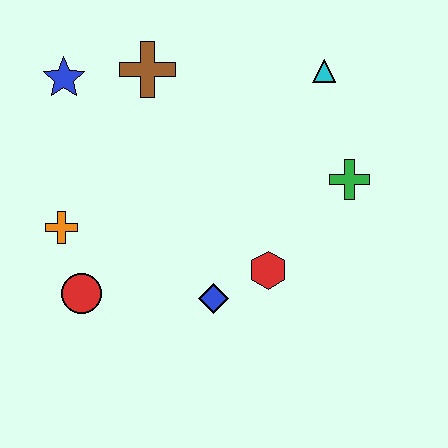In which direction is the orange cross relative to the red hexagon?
The orange cross is to the left of the red hexagon.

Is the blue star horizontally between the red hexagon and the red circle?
No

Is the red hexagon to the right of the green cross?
No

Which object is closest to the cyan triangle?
The green cross is closest to the cyan triangle.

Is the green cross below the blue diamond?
No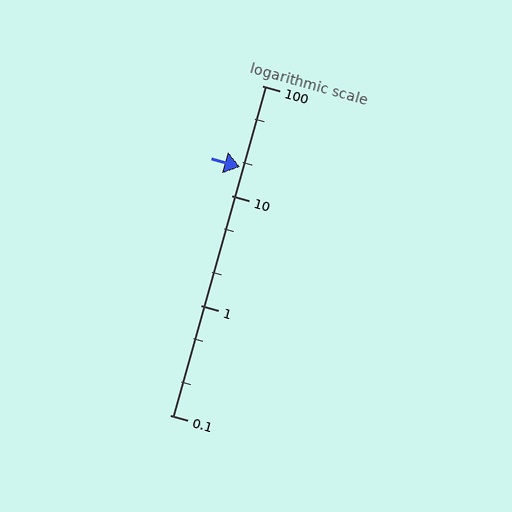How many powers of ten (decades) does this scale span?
The scale spans 3 decades, from 0.1 to 100.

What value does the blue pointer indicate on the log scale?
The pointer indicates approximately 18.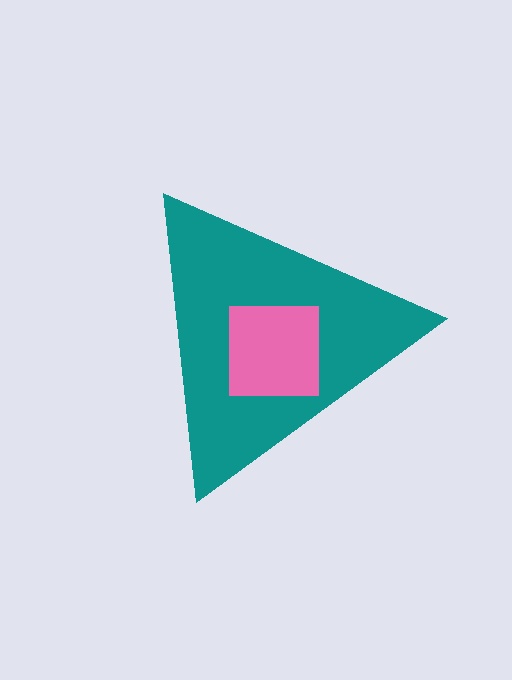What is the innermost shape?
The pink square.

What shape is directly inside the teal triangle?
The pink square.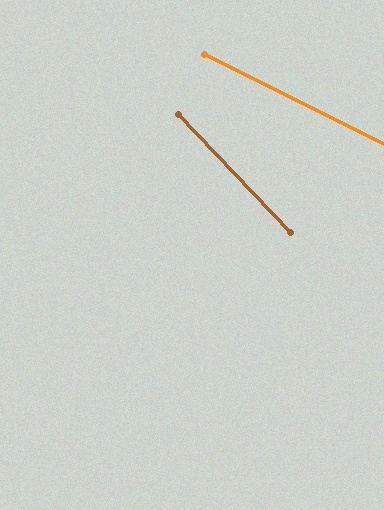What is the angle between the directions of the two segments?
Approximately 20 degrees.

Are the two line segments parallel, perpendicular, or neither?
Neither parallel nor perpendicular — they differ by about 20°.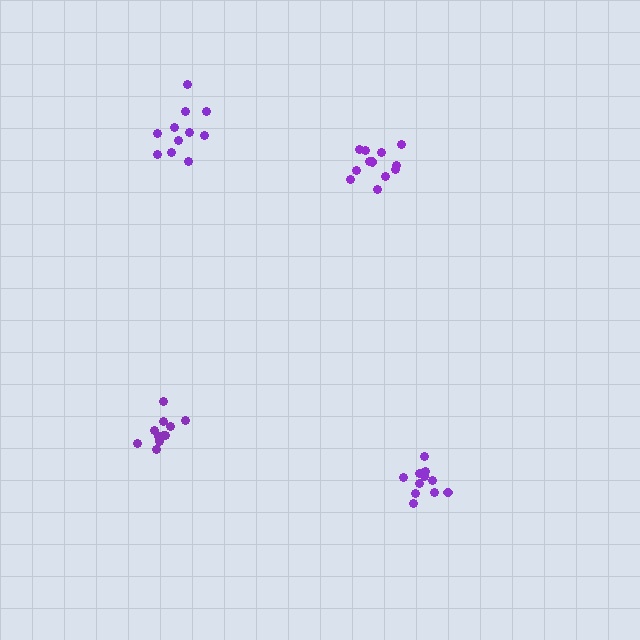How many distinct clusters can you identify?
There are 4 distinct clusters.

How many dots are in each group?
Group 1: 11 dots, Group 2: 12 dots, Group 3: 12 dots, Group 4: 11 dots (46 total).